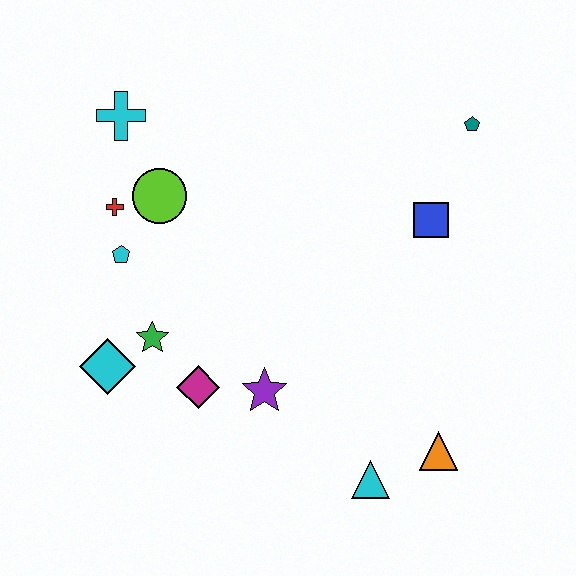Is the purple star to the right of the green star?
Yes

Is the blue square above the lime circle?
No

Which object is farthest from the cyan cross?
The orange triangle is farthest from the cyan cross.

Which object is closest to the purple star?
The magenta diamond is closest to the purple star.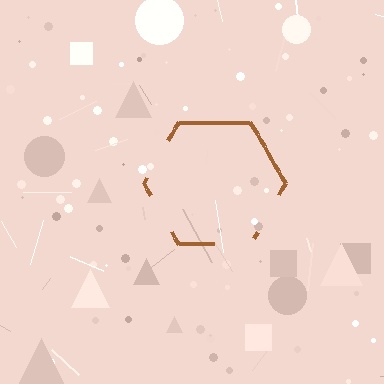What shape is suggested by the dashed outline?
The dashed outline suggests a hexagon.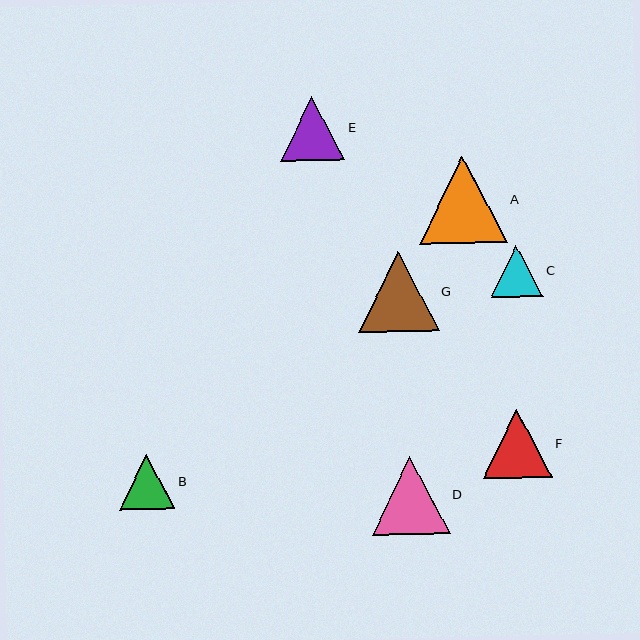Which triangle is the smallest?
Triangle C is the smallest with a size of approximately 52 pixels.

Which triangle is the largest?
Triangle A is the largest with a size of approximately 88 pixels.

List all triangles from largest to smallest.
From largest to smallest: A, G, D, F, E, B, C.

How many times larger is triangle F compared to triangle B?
Triangle F is approximately 1.3 times the size of triangle B.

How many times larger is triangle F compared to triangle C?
Triangle F is approximately 1.3 times the size of triangle C.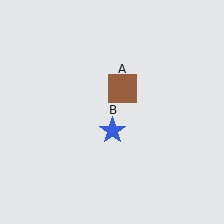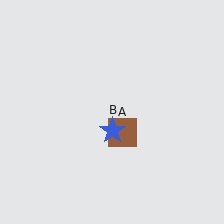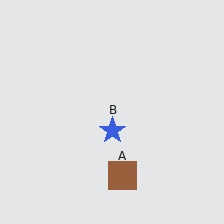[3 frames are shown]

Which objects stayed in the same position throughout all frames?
Blue star (object B) remained stationary.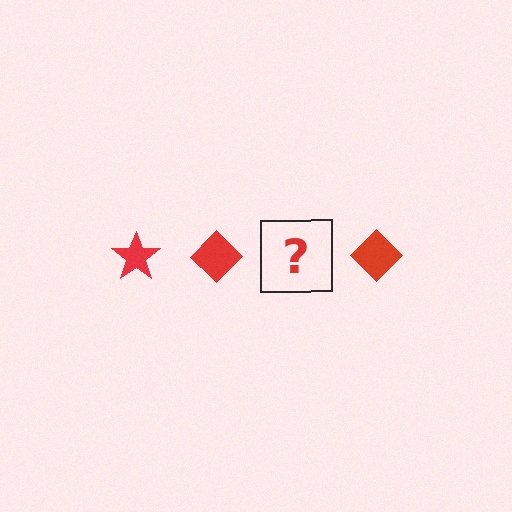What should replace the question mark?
The question mark should be replaced with a red star.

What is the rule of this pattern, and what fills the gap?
The rule is that the pattern cycles through star, diamond shapes in red. The gap should be filled with a red star.